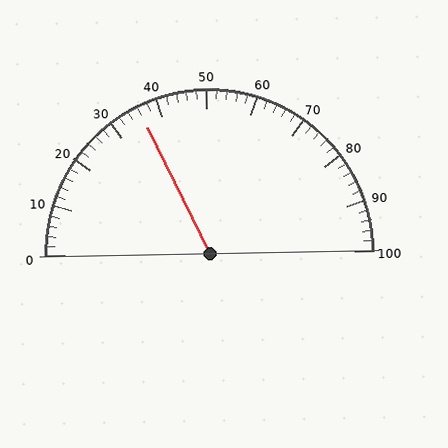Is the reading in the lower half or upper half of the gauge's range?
The reading is in the lower half of the range (0 to 100).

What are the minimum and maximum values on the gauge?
The gauge ranges from 0 to 100.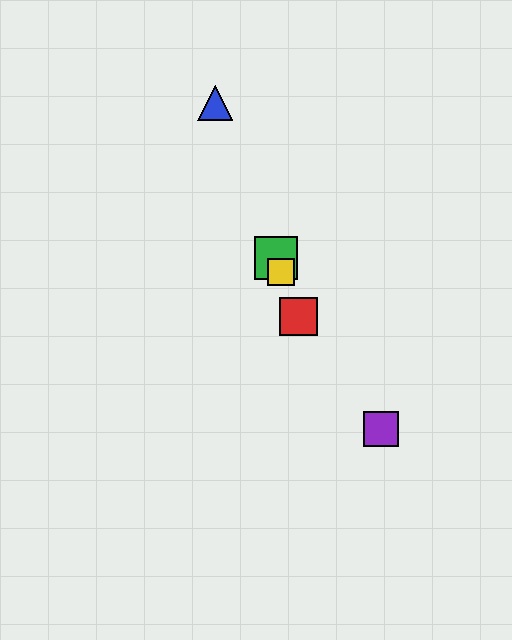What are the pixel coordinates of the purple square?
The purple square is at (381, 429).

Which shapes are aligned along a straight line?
The red square, the blue triangle, the green square, the yellow square are aligned along a straight line.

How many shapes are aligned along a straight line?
4 shapes (the red square, the blue triangle, the green square, the yellow square) are aligned along a straight line.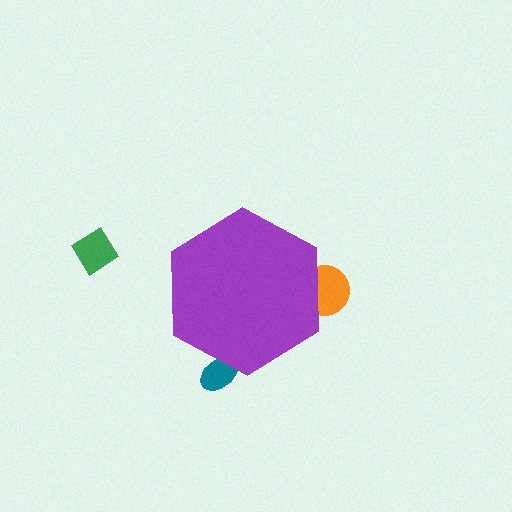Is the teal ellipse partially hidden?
Yes, the teal ellipse is partially hidden behind the purple hexagon.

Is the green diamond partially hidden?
No, the green diamond is fully visible.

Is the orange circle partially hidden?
Yes, the orange circle is partially hidden behind the purple hexagon.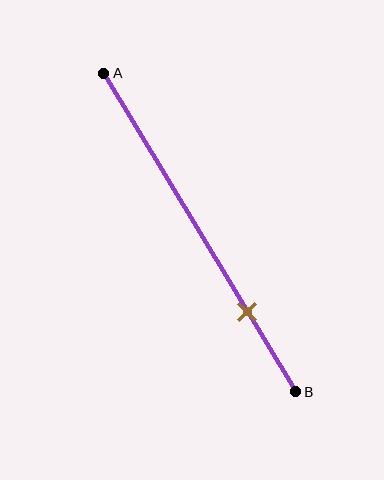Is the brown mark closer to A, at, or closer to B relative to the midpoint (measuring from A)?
The brown mark is closer to point B than the midpoint of segment AB.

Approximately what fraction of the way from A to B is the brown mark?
The brown mark is approximately 75% of the way from A to B.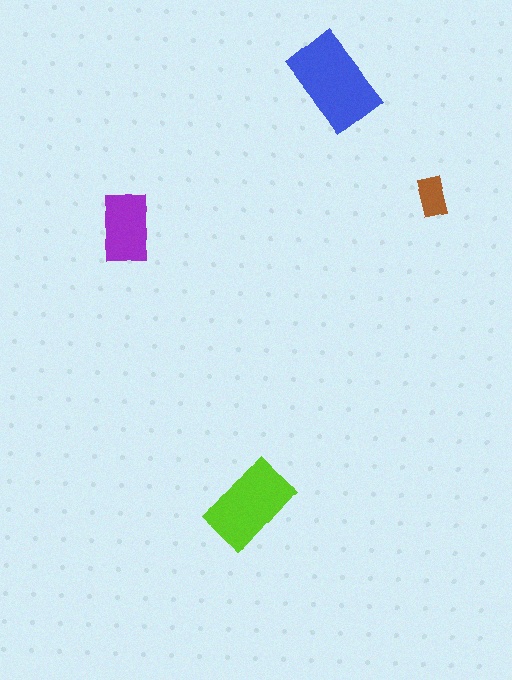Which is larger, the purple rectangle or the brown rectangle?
The purple one.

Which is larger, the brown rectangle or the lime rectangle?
The lime one.